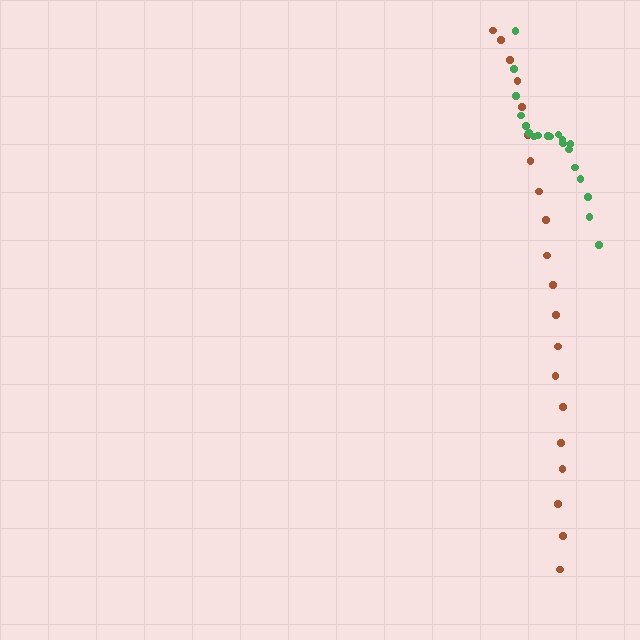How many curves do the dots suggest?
There are 2 distinct paths.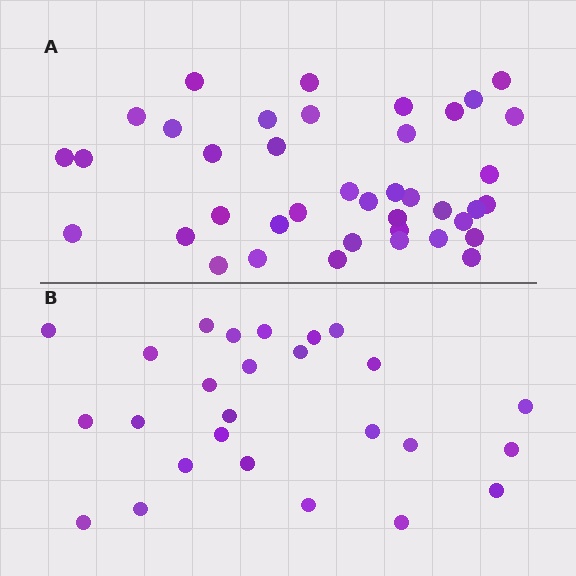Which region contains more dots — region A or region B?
Region A (the top region) has more dots.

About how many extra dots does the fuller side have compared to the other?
Region A has approximately 15 more dots than region B.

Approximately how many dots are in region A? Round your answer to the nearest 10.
About 40 dots.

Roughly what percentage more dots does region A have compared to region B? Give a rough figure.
About 55% more.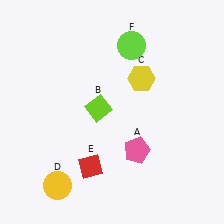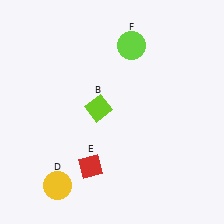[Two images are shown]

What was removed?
The yellow hexagon (C), the pink pentagon (A) were removed in Image 2.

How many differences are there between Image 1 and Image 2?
There are 2 differences between the two images.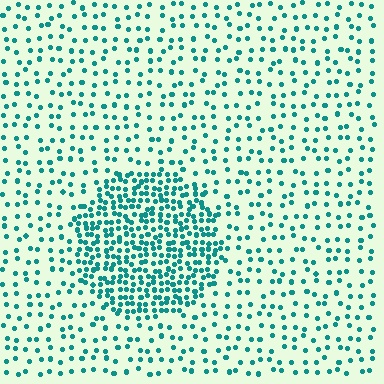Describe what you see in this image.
The image contains small teal elements arranged at two different densities. A circle-shaped region is visible where the elements are more densely packed than the surrounding area.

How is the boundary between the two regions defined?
The boundary is defined by a change in element density (approximately 2.6x ratio). All elements are the same color, size, and shape.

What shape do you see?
I see a circle.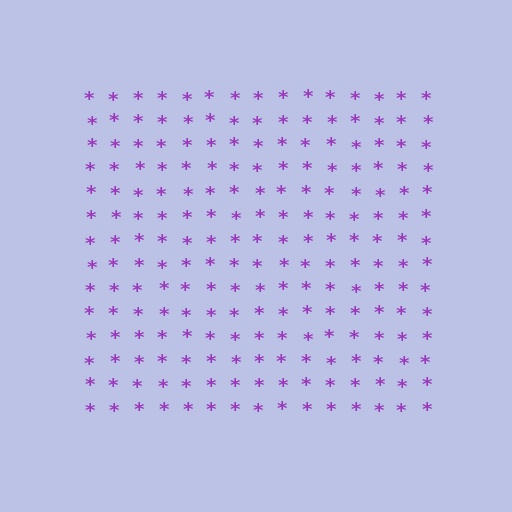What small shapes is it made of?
It is made of small asterisks.